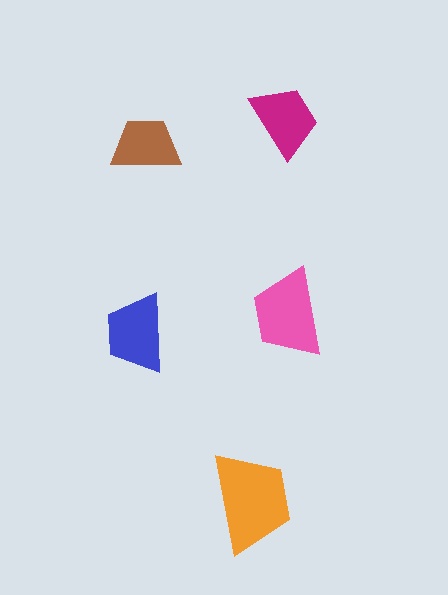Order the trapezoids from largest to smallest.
the orange one, the pink one, the blue one, the magenta one, the brown one.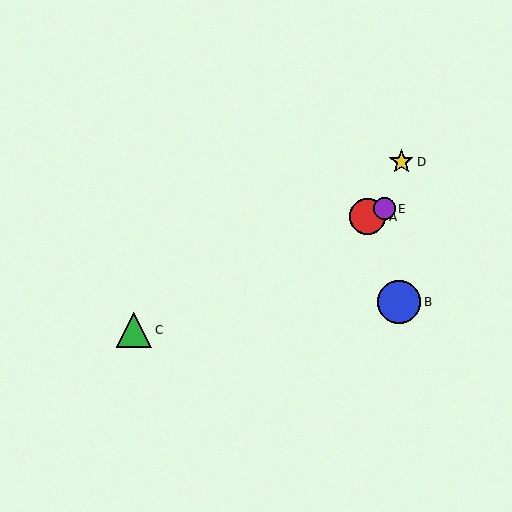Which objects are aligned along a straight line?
Objects A, C, E are aligned along a straight line.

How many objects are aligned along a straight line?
3 objects (A, C, E) are aligned along a straight line.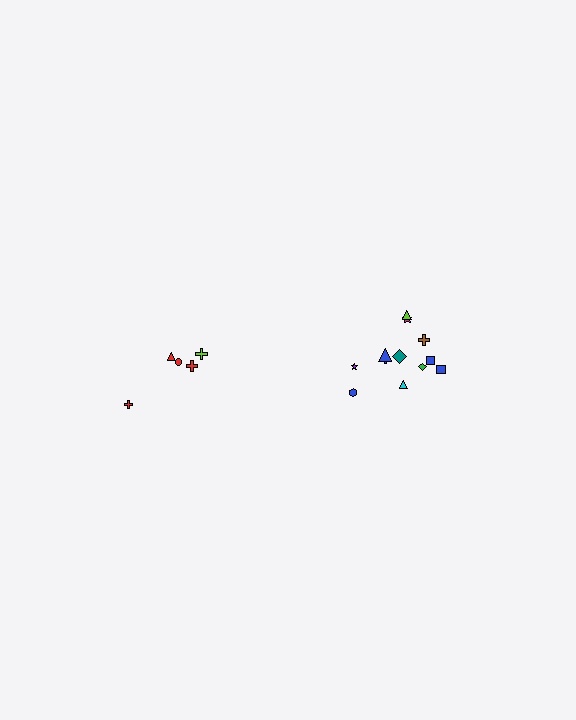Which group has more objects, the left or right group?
The right group.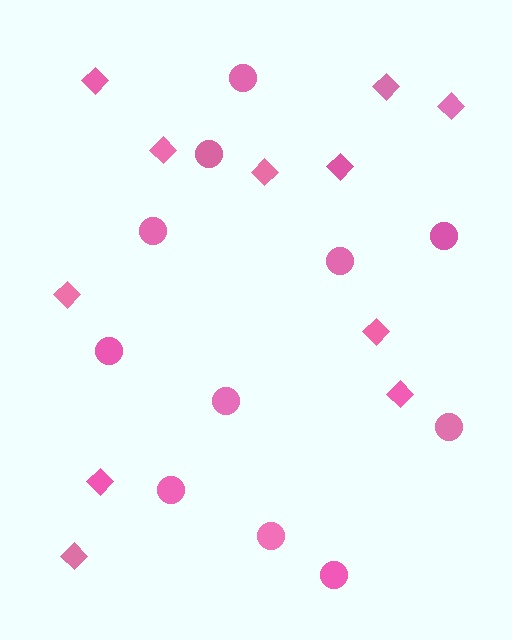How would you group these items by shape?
There are 2 groups: one group of circles (11) and one group of diamonds (11).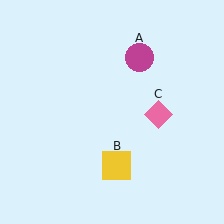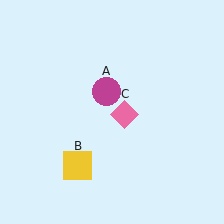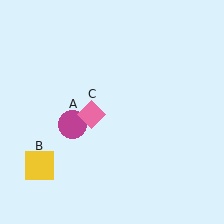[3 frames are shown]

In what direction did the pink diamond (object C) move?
The pink diamond (object C) moved left.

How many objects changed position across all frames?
3 objects changed position: magenta circle (object A), yellow square (object B), pink diamond (object C).